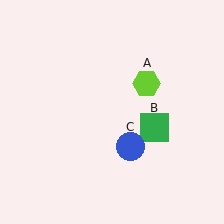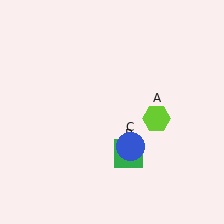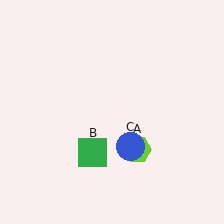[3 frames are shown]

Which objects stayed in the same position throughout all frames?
Blue circle (object C) remained stationary.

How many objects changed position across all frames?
2 objects changed position: lime hexagon (object A), green square (object B).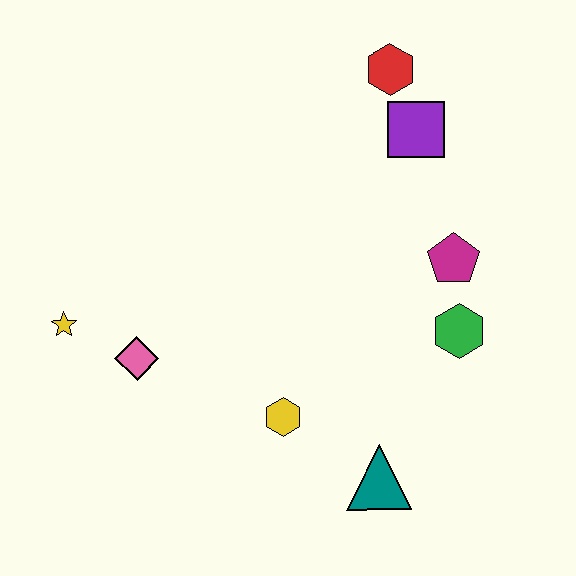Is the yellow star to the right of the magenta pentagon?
No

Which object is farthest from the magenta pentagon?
The yellow star is farthest from the magenta pentagon.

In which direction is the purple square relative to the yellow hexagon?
The purple square is above the yellow hexagon.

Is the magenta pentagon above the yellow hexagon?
Yes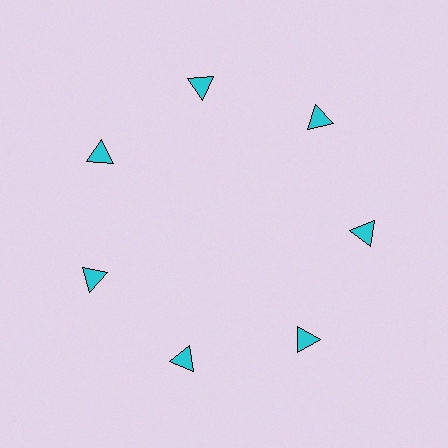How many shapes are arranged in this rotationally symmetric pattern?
There are 7 shapes, arranged in 7 groups of 1.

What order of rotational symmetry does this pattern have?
This pattern has 7-fold rotational symmetry.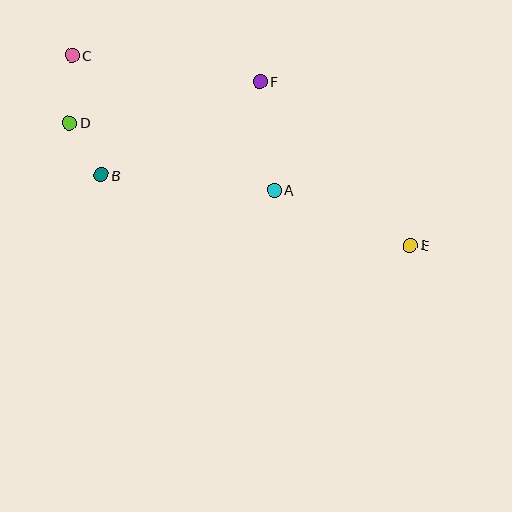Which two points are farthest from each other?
Points C and E are farthest from each other.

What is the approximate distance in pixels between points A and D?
The distance between A and D is approximately 215 pixels.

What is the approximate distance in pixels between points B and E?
The distance between B and E is approximately 317 pixels.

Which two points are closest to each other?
Points B and D are closest to each other.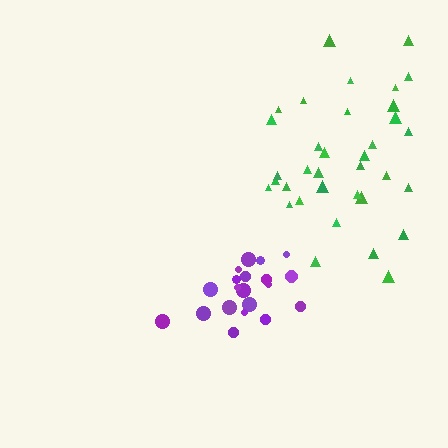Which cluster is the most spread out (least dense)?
Green.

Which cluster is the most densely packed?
Purple.